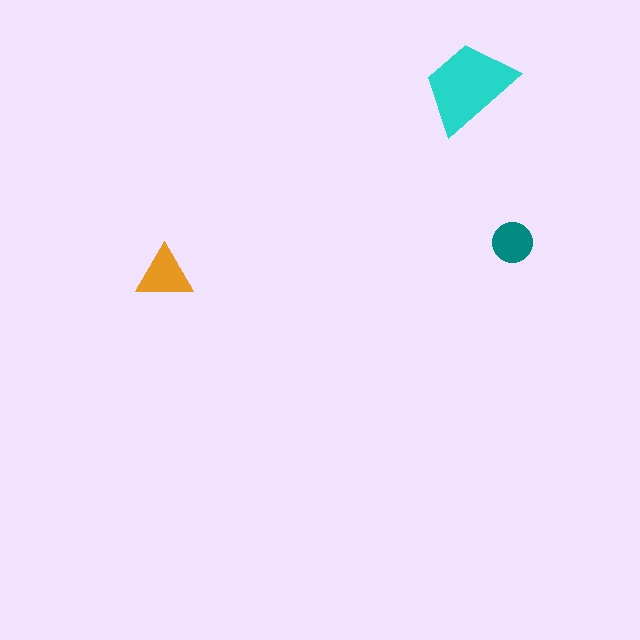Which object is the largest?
The cyan trapezoid.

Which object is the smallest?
The teal circle.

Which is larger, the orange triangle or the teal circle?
The orange triangle.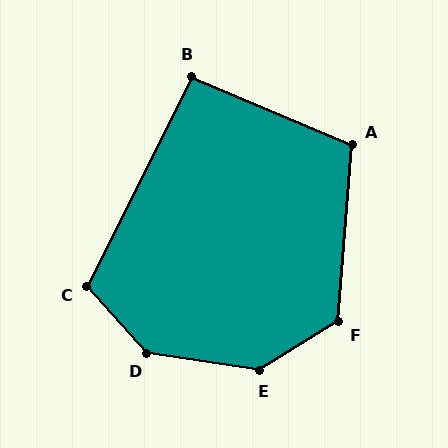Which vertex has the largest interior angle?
D, at approximately 140 degrees.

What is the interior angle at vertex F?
Approximately 126 degrees (obtuse).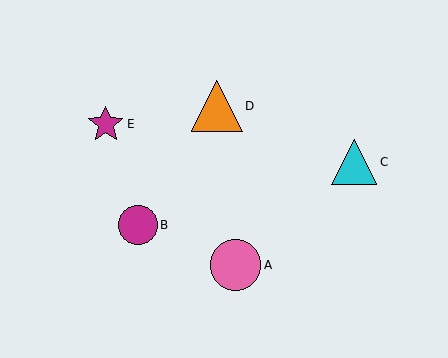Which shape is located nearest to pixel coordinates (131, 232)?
The magenta circle (labeled B) at (138, 225) is nearest to that location.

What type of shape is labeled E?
Shape E is a magenta star.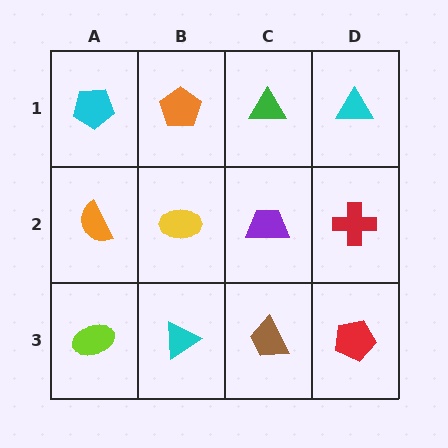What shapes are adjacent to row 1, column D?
A red cross (row 2, column D), a green triangle (row 1, column C).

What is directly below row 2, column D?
A red pentagon.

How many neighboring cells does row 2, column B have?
4.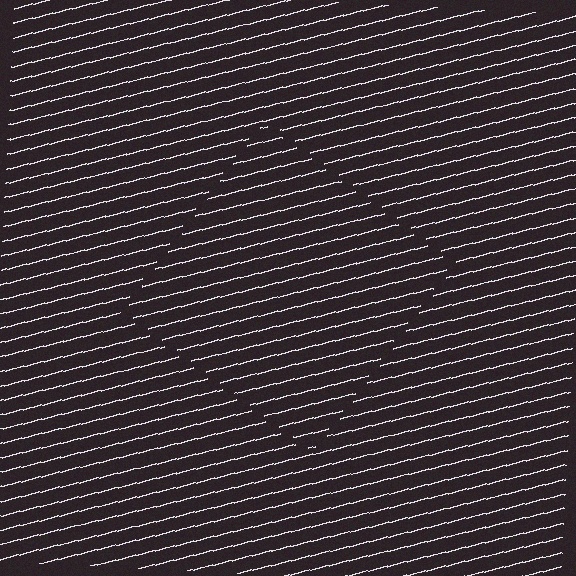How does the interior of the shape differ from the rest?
The interior of the shape contains the same grating, shifted by half a period — the contour is defined by the phase discontinuity where line-ends from the inner and outer gratings abut.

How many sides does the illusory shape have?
4 sides — the line-ends trace a square.